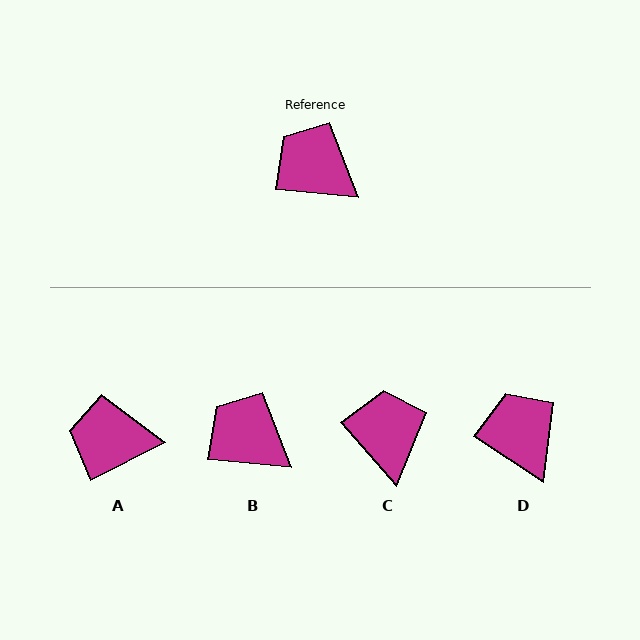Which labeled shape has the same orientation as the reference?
B.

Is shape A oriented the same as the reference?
No, it is off by about 32 degrees.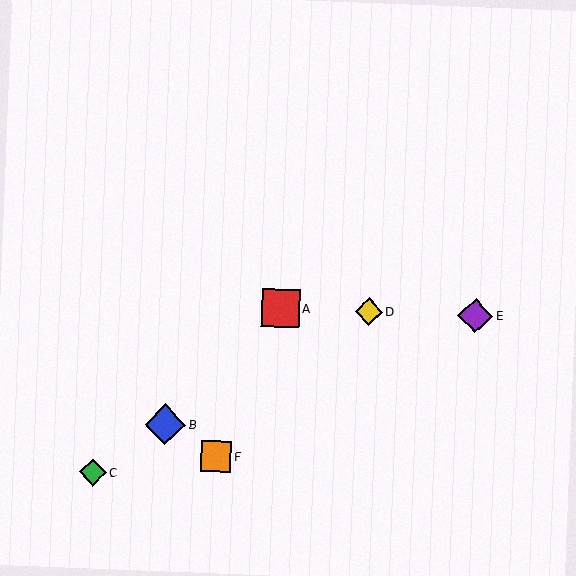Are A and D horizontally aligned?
Yes, both are at y≈308.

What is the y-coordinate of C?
Object C is at y≈472.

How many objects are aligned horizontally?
3 objects (A, D, E) are aligned horizontally.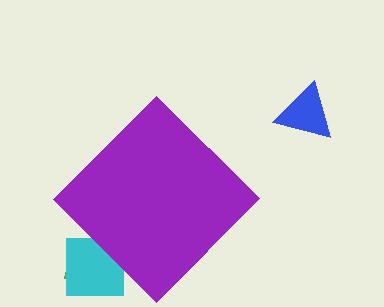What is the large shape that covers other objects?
A purple diamond.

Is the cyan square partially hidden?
Yes, the cyan square is partially hidden behind the purple diamond.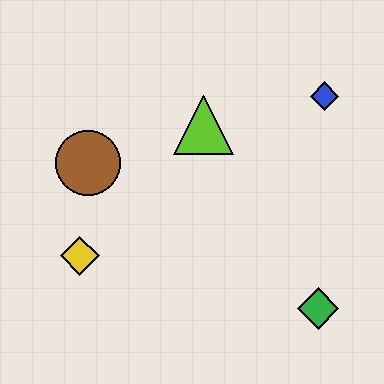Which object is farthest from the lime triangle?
The green diamond is farthest from the lime triangle.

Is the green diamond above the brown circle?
No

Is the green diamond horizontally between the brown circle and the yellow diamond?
No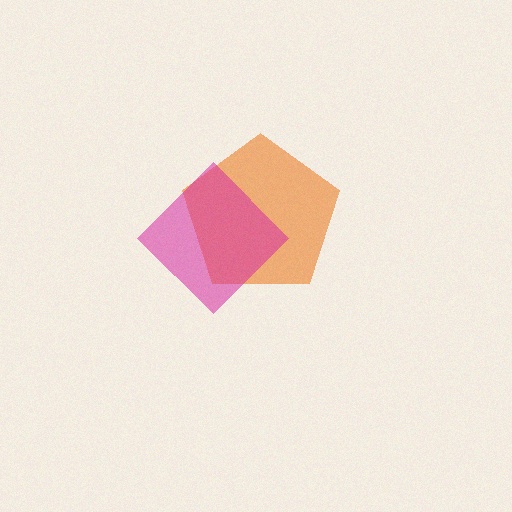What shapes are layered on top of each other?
The layered shapes are: an orange pentagon, a magenta diamond.